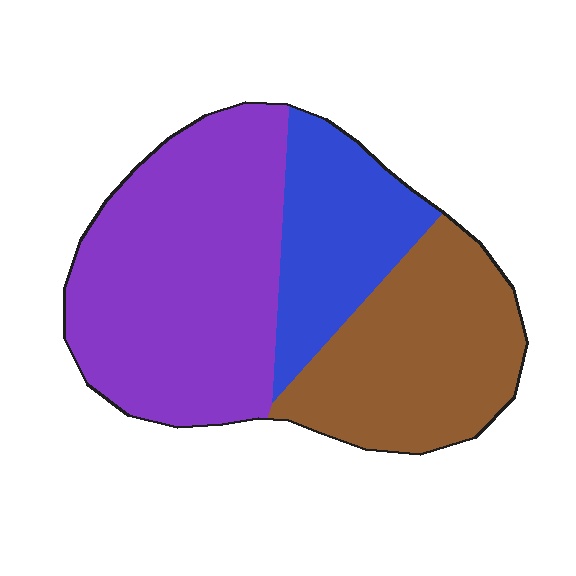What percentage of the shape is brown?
Brown takes up about one third (1/3) of the shape.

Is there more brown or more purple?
Purple.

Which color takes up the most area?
Purple, at roughly 50%.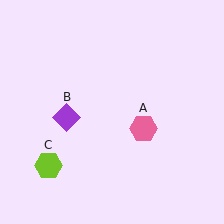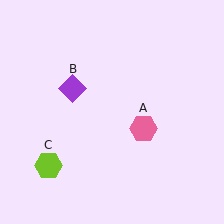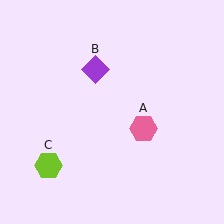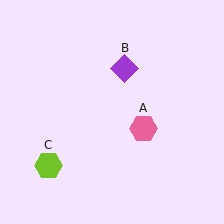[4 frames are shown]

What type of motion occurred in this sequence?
The purple diamond (object B) rotated clockwise around the center of the scene.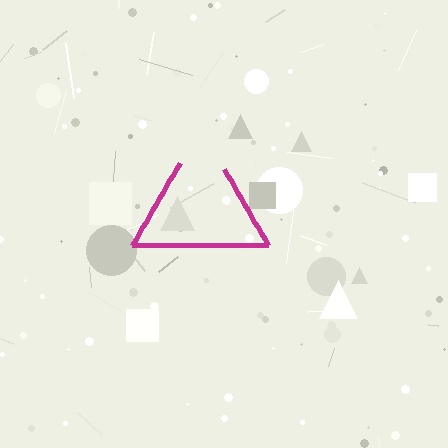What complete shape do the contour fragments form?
The contour fragments form a triangle.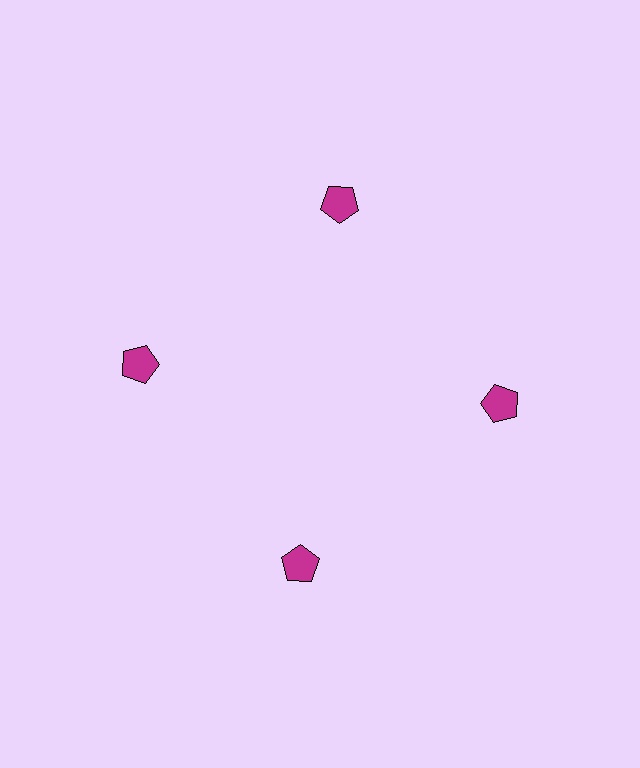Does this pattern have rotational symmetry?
Yes, this pattern has 4-fold rotational symmetry. It looks the same after rotating 90 degrees around the center.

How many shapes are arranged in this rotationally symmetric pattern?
There are 4 shapes, arranged in 4 groups of 1.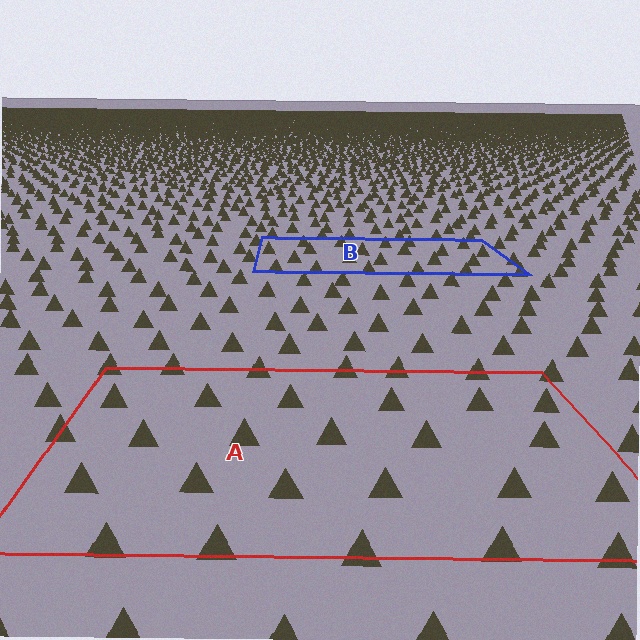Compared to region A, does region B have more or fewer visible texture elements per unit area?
Region B has more texture elements per unit area — they are packed more densely because it is farther away.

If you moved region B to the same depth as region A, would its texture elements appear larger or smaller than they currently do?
They would appear larger. At a closer depth, the same texture elements are projected at a bigger on-screen size.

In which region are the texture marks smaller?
The texture marks are smaller in region B, because it is farther away.